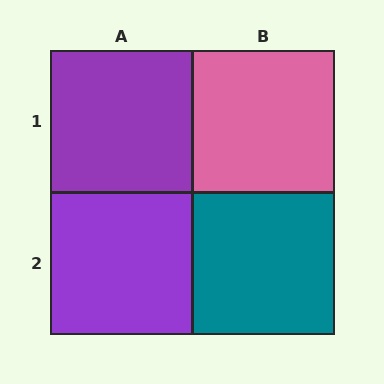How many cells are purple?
2 cells are purple.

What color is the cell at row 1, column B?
Pink.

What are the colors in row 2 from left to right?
Purple, teal.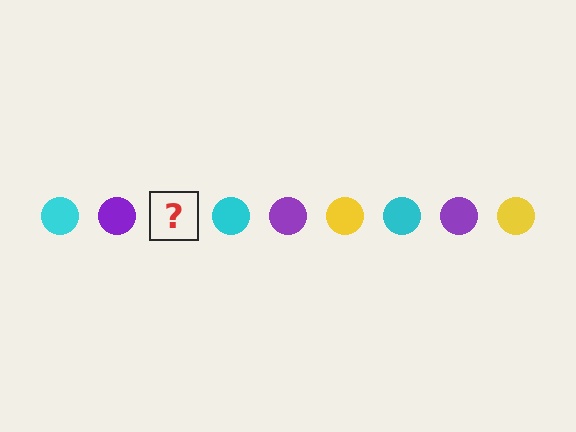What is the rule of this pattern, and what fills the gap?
The rule is that the pattern cycles through cyan, purple, yellow circles. The gap should be filled with a yellow circle.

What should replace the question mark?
The question mark should be replaced with a yellow circle.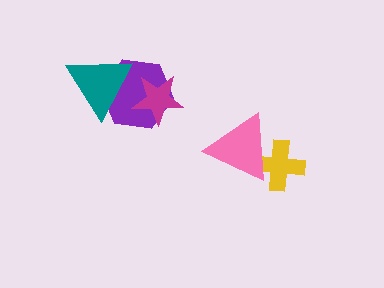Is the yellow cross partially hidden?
Yes, it is partially covered by another shape.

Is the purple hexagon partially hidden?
Yes, it is partially covered by another shape.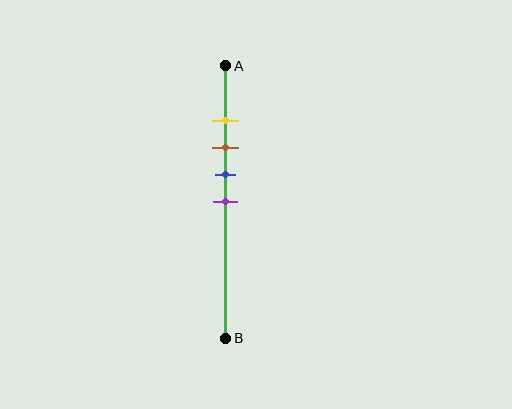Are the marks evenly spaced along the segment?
Yes, the marks are approximately evenly spaced.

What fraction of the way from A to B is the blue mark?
The blue mark is approximately 40% (0.4) of the way from A to B.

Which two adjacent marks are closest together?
The yellow and brown marks are the closest adjacent pair.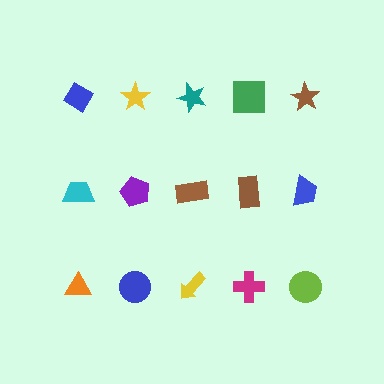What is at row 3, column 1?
An orange triangle.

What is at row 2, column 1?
A cyan trapezoid.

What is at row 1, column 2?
A yellow star.